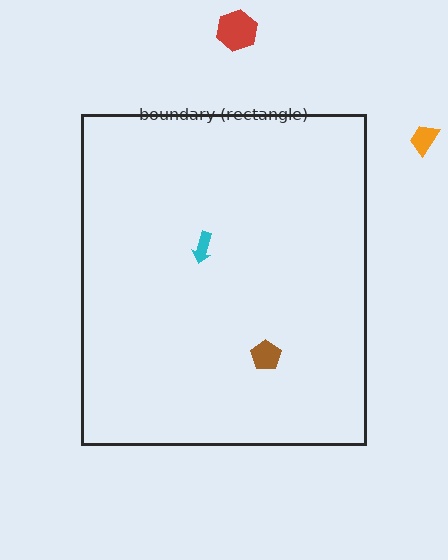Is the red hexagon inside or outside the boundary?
Outside.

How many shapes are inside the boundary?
2 inside, 2 outside.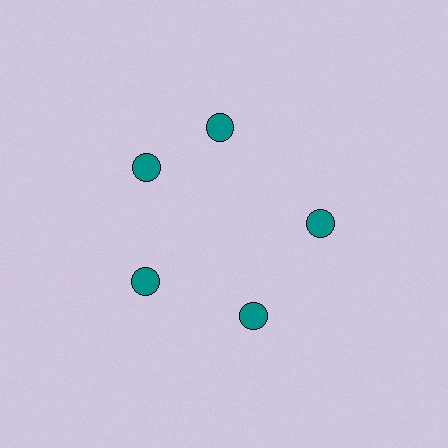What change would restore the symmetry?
The symmetry would be restored by rotating it back into even spacing with its neighbors so that all 5 circles sit at equal angles and equal distance from the center.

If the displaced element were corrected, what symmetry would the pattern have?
It would have 5-fold rotational symmetry — the pattern would map onto itself every 72 degrees.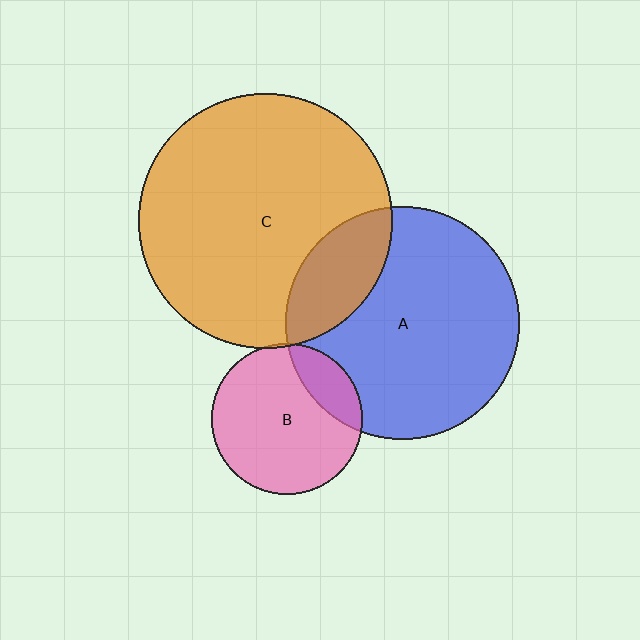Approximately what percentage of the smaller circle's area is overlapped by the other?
Approximately 20%.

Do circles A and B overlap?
Yes.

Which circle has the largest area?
Circle C (orange).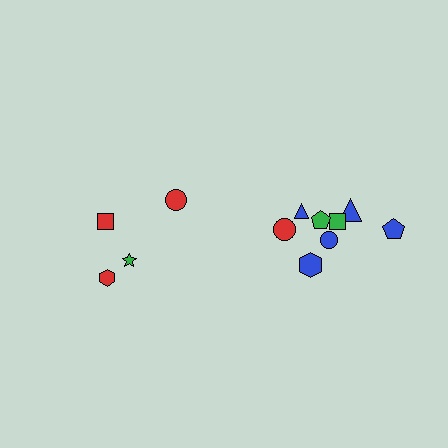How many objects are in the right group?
There are 8 objects.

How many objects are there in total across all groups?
There are 12 objects.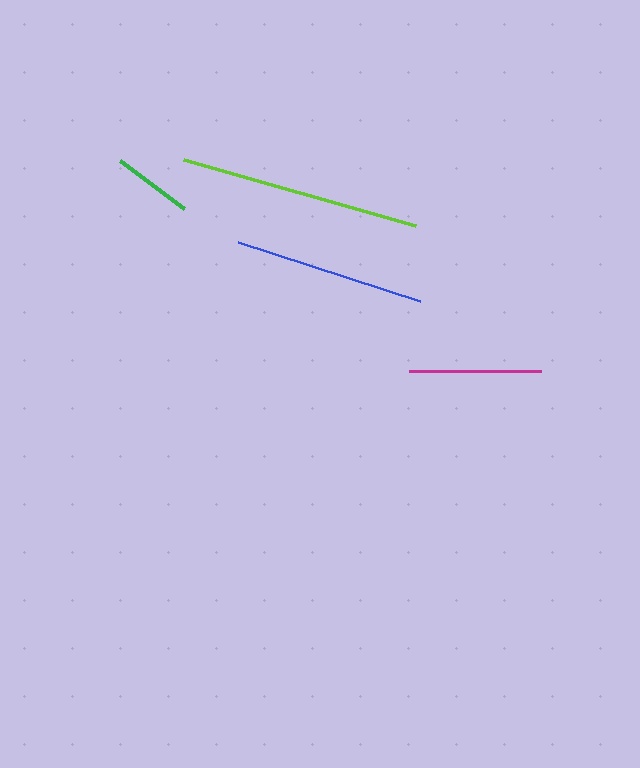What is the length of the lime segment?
The lime segment is approximately 241 pixels long.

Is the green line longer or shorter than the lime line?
The lime line is longer than the green line.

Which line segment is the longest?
The lime line is the longest at approximately 241 pixels.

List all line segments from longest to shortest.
From longest to shortest: lime, blue, magenta, green.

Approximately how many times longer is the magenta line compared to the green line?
The magenta line is approximately 1.7 times the length of the green line.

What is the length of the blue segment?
The blue segment is approximately 192 pixels long.